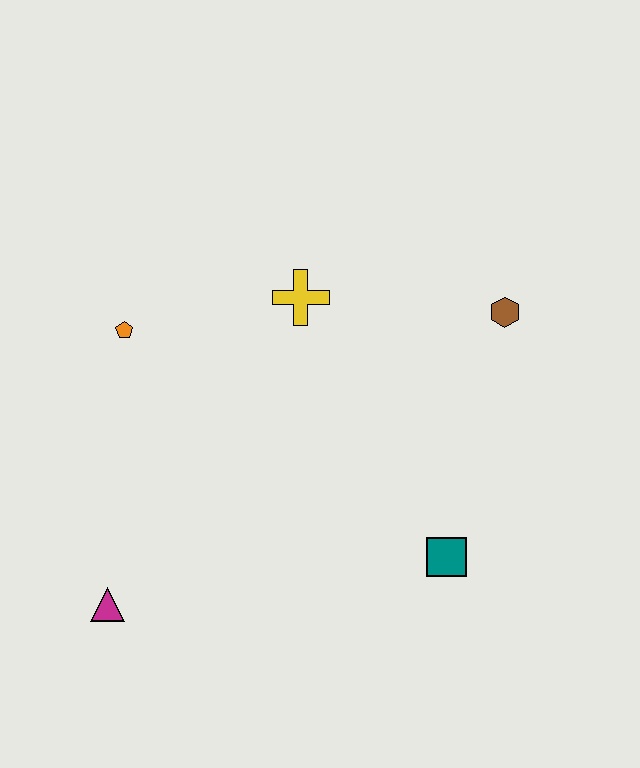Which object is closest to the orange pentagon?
The yellow cross is closest to the orange pentagon.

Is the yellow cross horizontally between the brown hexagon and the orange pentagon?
Yes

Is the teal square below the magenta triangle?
No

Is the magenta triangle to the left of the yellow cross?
Yes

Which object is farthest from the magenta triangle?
The brown hexagon is farthest from the magenta triangle.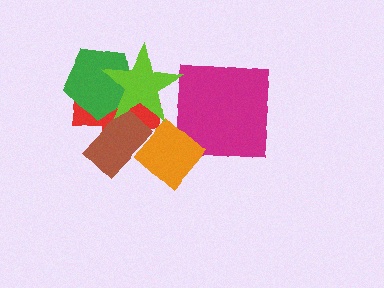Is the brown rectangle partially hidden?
Yes, it is partially covered by another shape.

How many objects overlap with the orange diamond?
0 objects overlap with the orange diamond.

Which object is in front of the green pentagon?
The lime star is in front of the green pentagon.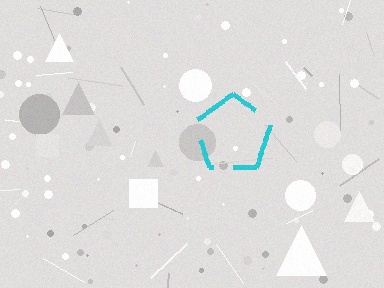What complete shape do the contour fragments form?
The contour fragments form a pentagon.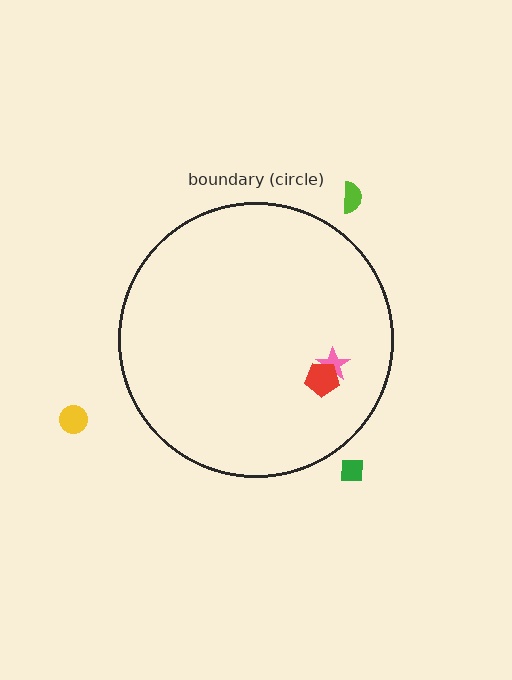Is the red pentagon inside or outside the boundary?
Inside.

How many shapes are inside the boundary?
2 inside, 3 outside.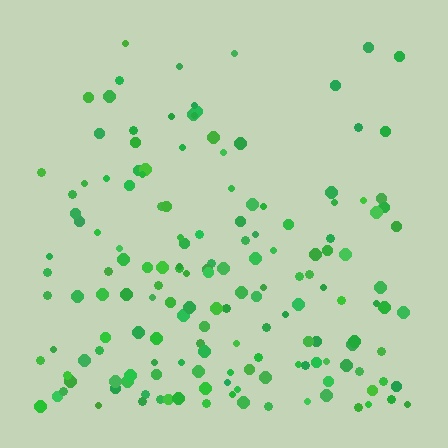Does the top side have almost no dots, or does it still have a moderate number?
Still a moderate number, just noticeably fewer than the bottom.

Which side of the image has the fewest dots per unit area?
The top.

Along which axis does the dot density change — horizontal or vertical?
Vertical.